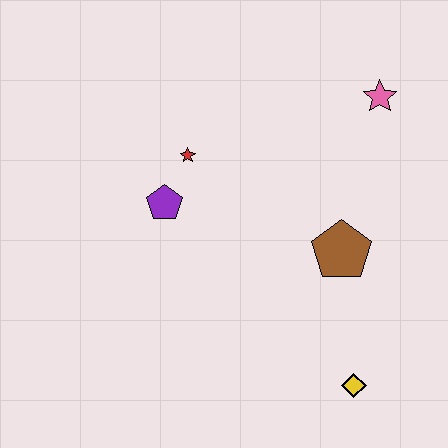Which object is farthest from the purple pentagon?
The yellow diamond is farthest from the purple pentagon.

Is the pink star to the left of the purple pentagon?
No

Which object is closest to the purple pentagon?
The red star is closest to the purple pentagon.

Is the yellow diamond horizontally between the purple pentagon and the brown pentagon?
No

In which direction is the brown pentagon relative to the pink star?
The brown pentagon is below the pink star.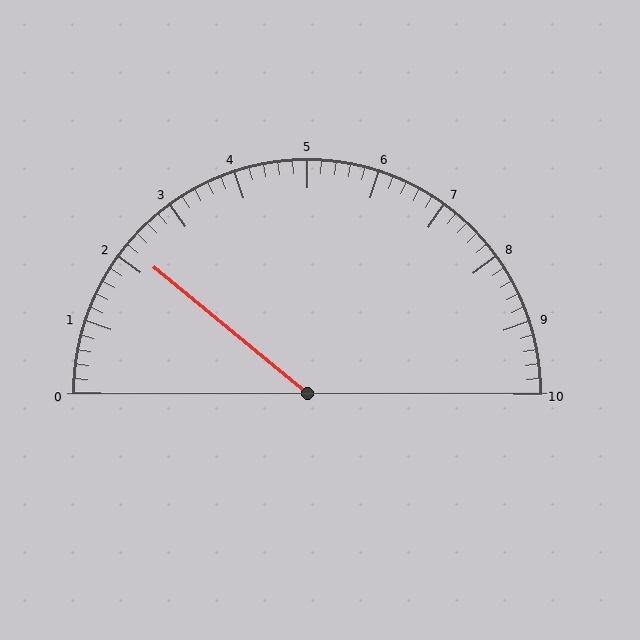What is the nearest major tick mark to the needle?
The nearest major tick mark is 2.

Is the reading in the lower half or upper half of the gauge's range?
The reading is in the lower half of the range (0 to 10).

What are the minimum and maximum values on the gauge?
The gauge ranges from 0 to 10.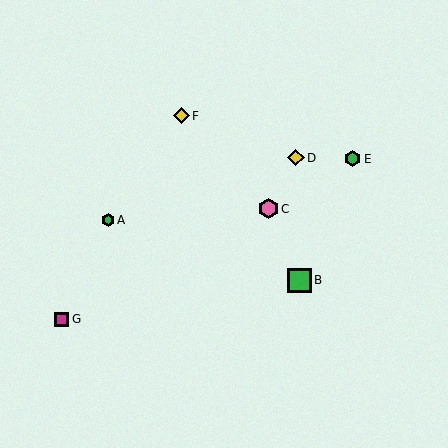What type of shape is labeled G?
Shape G is a magenta square.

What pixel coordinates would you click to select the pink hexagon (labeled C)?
Click at (268, 209) to select the pink hexagon C.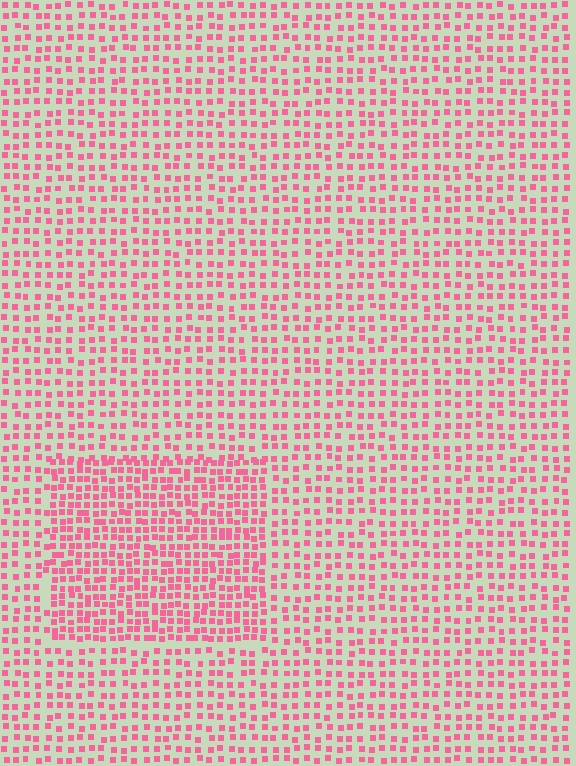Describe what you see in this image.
The image contains small pink elements arranged at two different densities. A rectangle-shaped region is visible where the elements are more densely packed than the surrounding area.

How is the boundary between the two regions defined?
The boundary is defined by a change in element density (approximately 1.7x ratio). All elements are the same color, size, and shape.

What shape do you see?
I see a rectangle.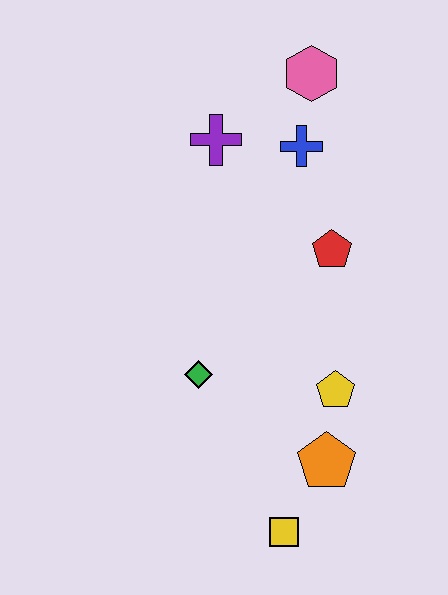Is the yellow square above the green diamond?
No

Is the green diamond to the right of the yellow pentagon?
No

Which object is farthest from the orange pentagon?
The pink hexagon is farthest from the orange pentagon.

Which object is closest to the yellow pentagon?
The orange pentagon is closest to the yellow pentagon.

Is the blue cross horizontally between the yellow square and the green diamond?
No